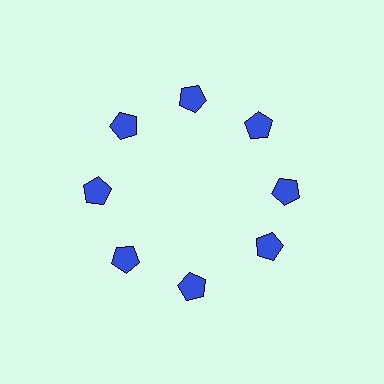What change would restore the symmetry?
The symmetry would be restored by rotating it back into even spacing with its neighbors so that all 8 pentagons sit at equal angles and equal distance from the center.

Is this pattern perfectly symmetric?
No. The 8 blue pentagons are arranged in a ring, but one element near the 4 o'clock position is rotated out of alignment along the ring, breaking the 8-fold rotational symmetry.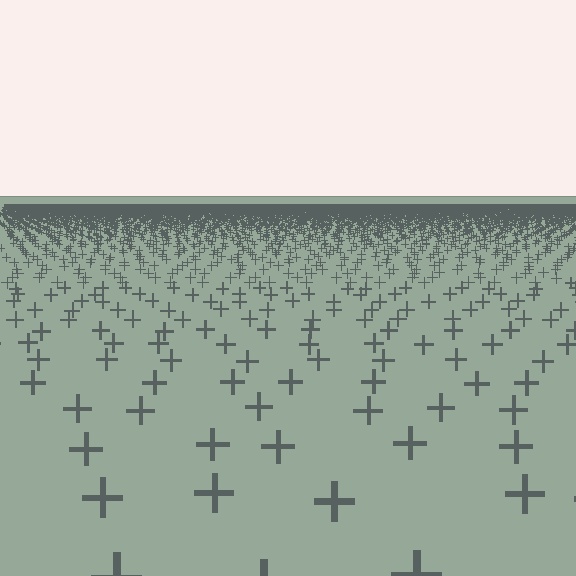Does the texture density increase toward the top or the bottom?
Density increases toward the top.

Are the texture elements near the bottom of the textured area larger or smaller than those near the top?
Larger. Near the bottom, elements are closer to the viewer and appear at a bigger on-screen size.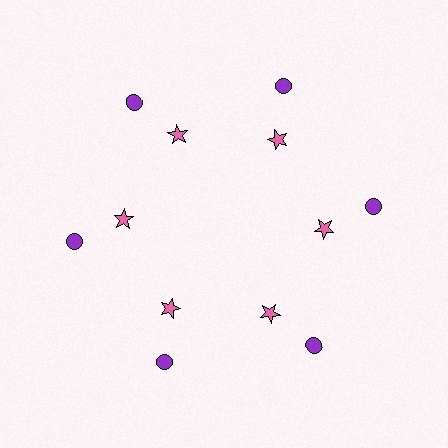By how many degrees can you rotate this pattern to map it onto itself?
The pattern maps onto itself every 60 degrees of rotation.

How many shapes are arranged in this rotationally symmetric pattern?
There are 12 shapes, arranged in 6 groups of 2.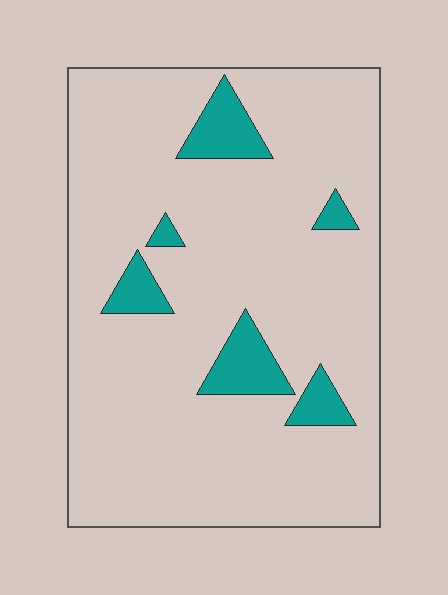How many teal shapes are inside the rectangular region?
6.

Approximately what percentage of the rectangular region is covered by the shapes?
Approximately 10%.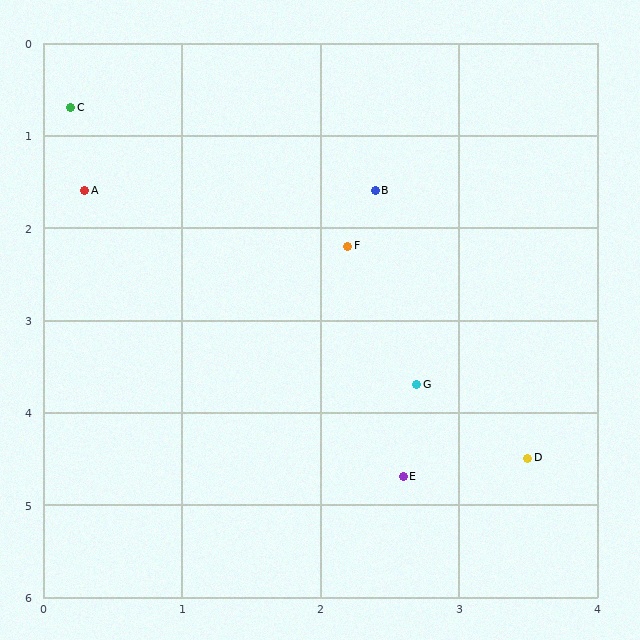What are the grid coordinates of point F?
Point F is at approximately (2.2, 2.2).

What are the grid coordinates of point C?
Point C is at approximately (0.2, 0.7).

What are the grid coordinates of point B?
Point B is at approximately (2.4, 1.6).